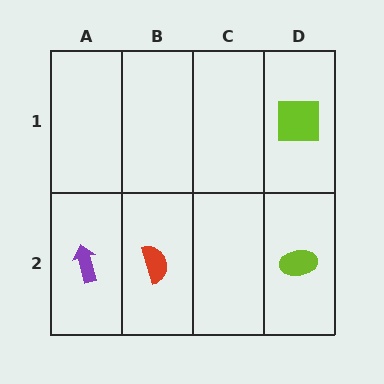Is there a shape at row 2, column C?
No, that cell is empty.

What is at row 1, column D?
A lime square.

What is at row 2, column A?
A purple arrow.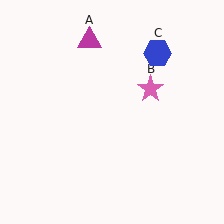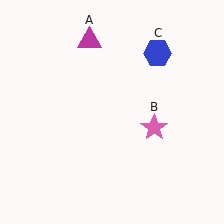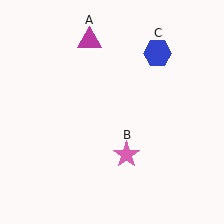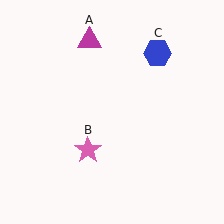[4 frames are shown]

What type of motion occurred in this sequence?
The pink star (object B) rotated clockwise around the center of the scene.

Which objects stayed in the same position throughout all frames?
Magenta triangle (object A) and blue hexagon (object C) remained stationary.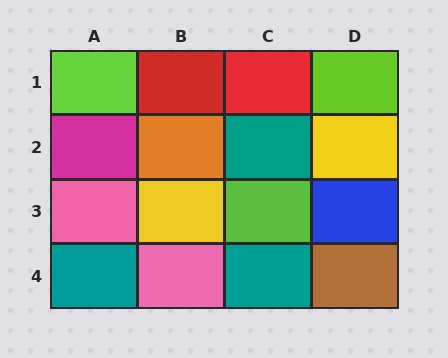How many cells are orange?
1 cell is orange.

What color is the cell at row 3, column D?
Blue.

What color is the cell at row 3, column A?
Pink.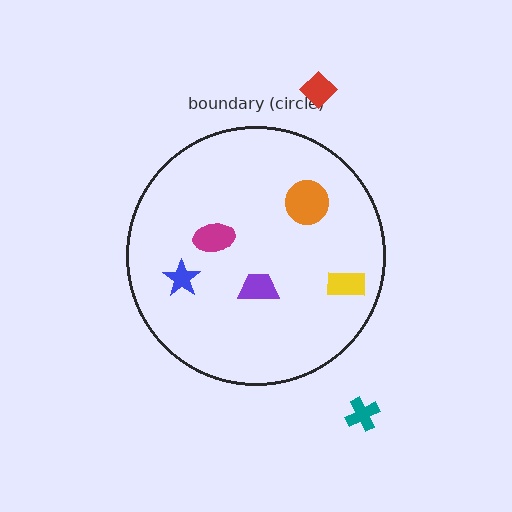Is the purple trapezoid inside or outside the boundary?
Inside.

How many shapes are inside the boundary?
5 inside, 2 outside.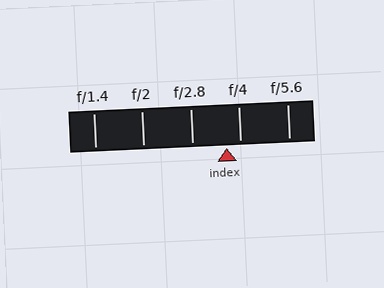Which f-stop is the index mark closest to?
The index mark is closest to f/4.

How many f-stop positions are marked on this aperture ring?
There are 5 f-stop positions marked.